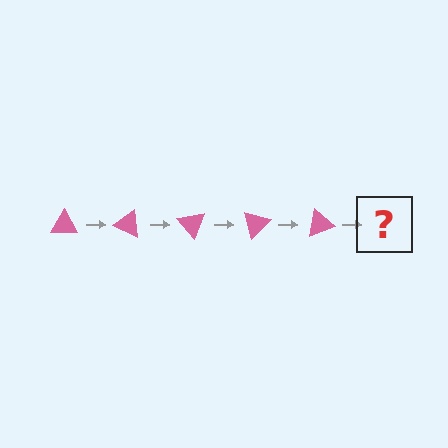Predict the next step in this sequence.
The next step is a pink triangle rotated 125 degrees.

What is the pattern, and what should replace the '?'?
The pattern is that the triangle rotates 25 degrees each step. The '?' should be a pink triangle rotated 125 degrees.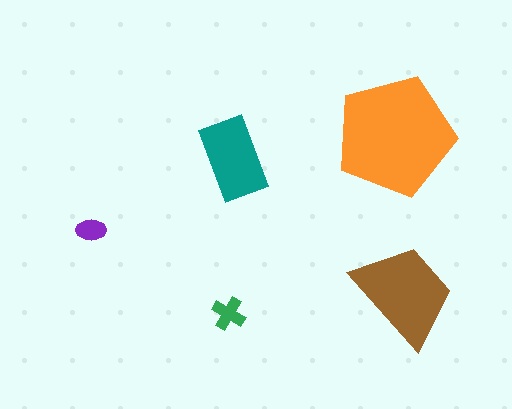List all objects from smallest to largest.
The purple ellipse, the green cross, the teal rectangle, the brown trapezoid, the orange pentagon.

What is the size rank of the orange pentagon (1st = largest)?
1st.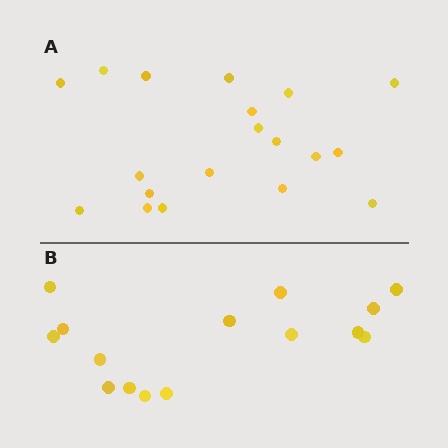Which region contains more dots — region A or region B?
Region A (the top region) has more dots.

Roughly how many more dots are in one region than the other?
Region A has about 4 more dots than region B.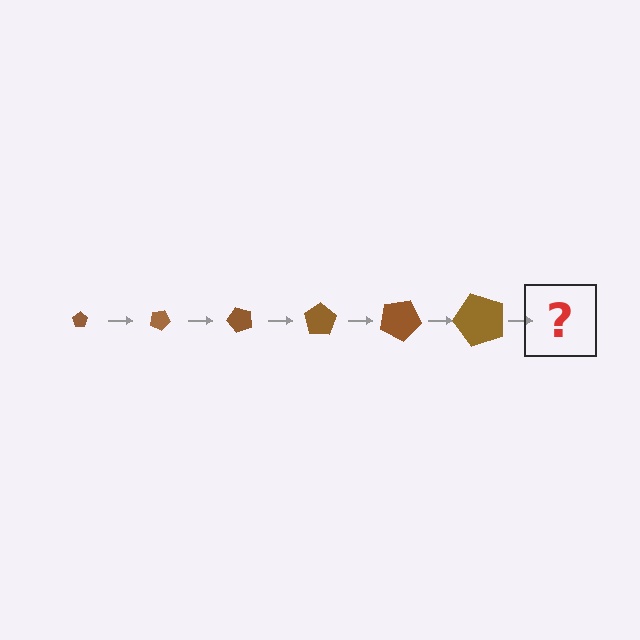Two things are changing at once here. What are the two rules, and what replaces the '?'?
The two rules are that the pentagon grows larger each step and it rotates 25 degrees each step. The '?' should be a pentagon, larger than the previous one and rotated 150 degrees from the start.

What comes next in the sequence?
The next element should be a pentagon, larger than the previous one and rotated 150 degrees from the start.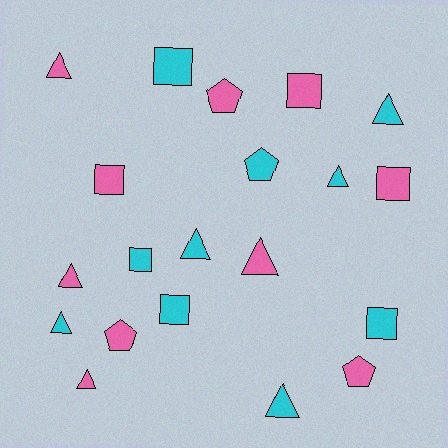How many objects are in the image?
There are 20 objects.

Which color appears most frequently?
Cyan, with 10 objects.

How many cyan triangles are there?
There are 5 cyan triangles.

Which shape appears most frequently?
Triangle, with 9 objects.